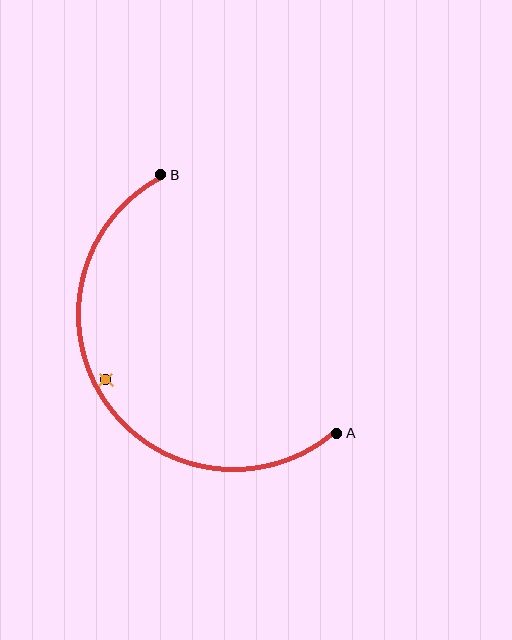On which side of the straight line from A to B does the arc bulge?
The arc bulges below and to the left of the straight line connecting A and B.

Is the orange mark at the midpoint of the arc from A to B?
No — the orange mark does not lie on the arc at all. It sits slightly inside the curve.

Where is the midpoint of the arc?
The arc midpoint is the point on the curve farthest from the straight line joining A and B. It sits below and to the left of that line.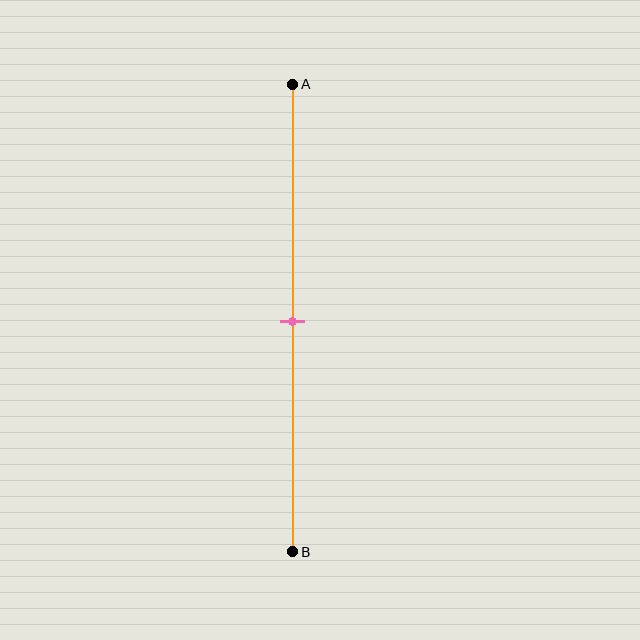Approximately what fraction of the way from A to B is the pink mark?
The pink mark is approximately 50% of the way from A to B.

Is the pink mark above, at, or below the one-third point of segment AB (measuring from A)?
The pink mark is below the one-third point of segment AB.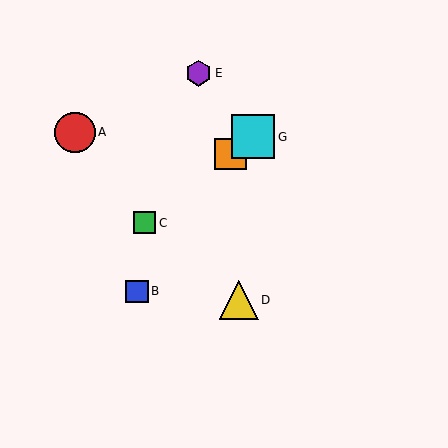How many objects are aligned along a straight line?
3 objects (C, F, G) are aligned along a straight line.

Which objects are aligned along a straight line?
Objects C, F, G are aligned along a straight line.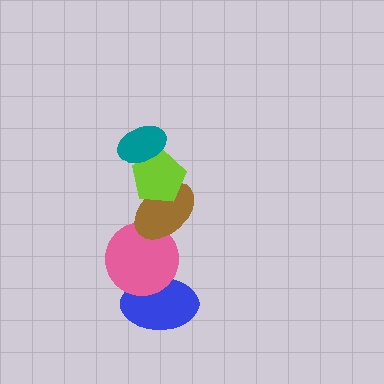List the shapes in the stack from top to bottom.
From top to bottom: the teal ellipse, the lime pentagon, the brown ellipse, the pink circle, the blue ellipse.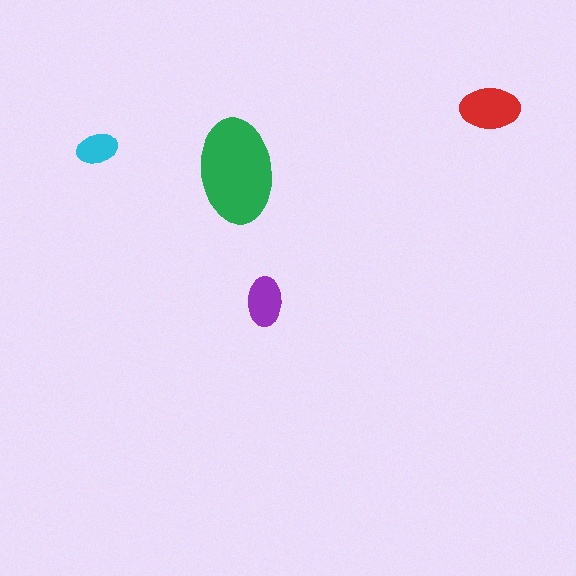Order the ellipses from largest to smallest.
the green one, the red one, the purple one, the cyan one.